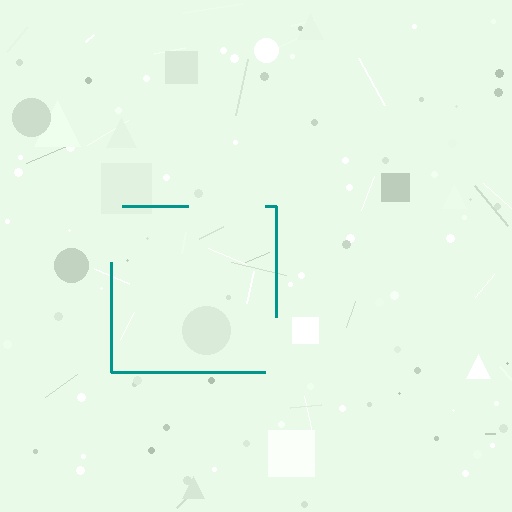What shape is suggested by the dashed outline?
The dashed outline suggests a square.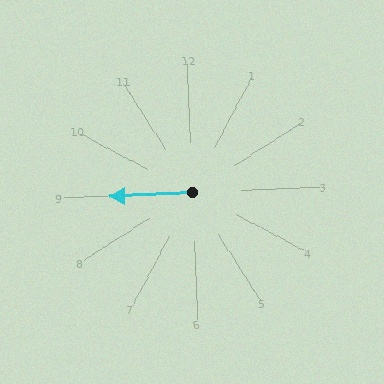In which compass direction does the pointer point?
West.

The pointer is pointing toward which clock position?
Roughly 9 o'clock.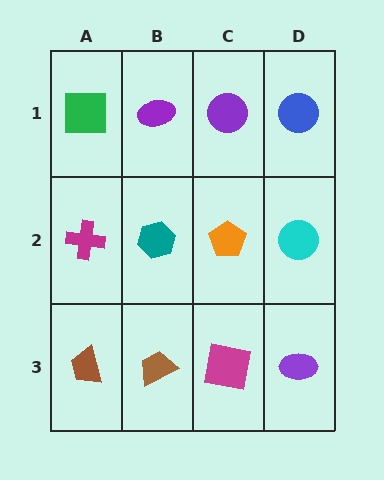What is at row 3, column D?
A purple ellipse.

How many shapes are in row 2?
4 shapes.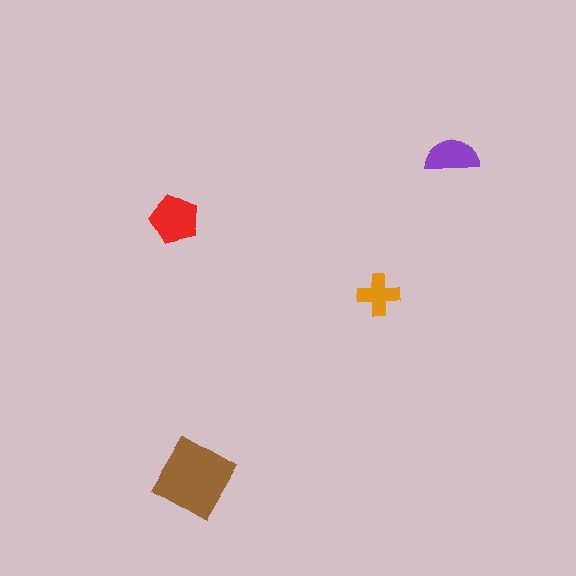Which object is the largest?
The brown diamond.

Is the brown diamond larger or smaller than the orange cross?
Larger.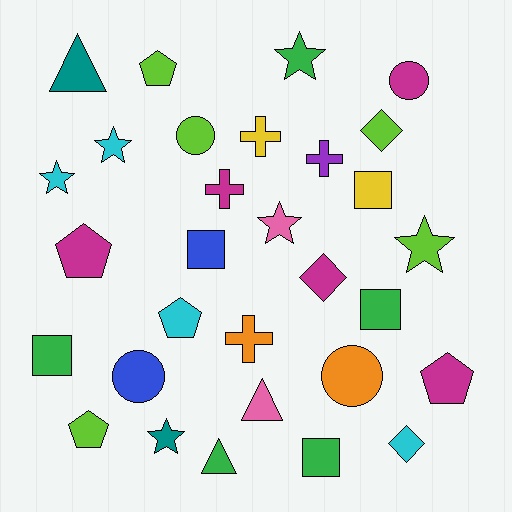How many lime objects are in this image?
There are 5 lime objects.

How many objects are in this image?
There are 30 objects.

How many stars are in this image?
There are 6 stars.